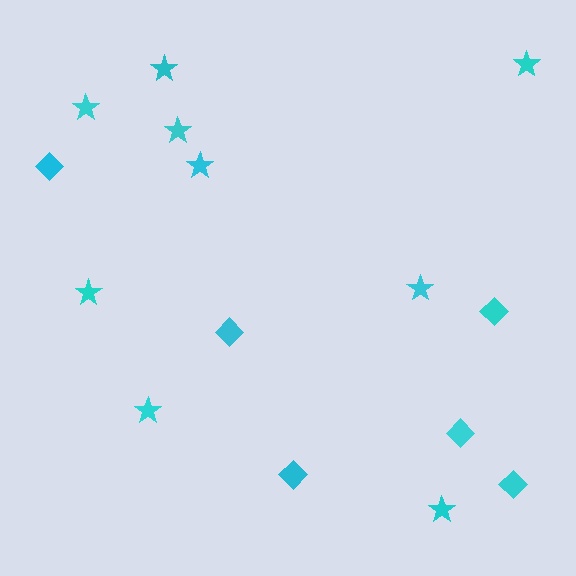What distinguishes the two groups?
There are 2 groups: one group of stars (9) and one group of diamonds (6).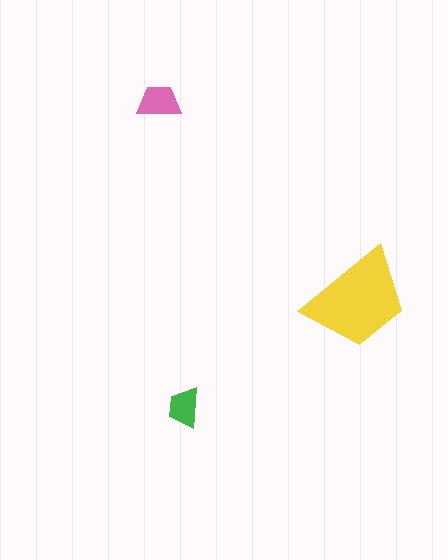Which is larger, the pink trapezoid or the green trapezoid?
The pink one.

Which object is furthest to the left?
The pink trapezoid is leftmost.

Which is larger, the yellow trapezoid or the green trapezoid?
The yellow one.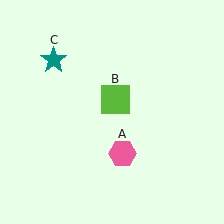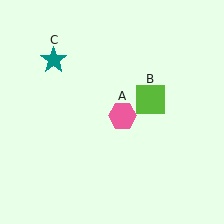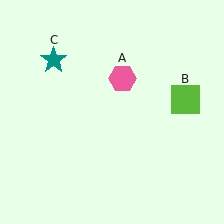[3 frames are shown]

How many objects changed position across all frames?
2 objects changed position: pink hexagon (object A), lime square (object B).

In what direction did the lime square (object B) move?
The lime square (object B) moved right.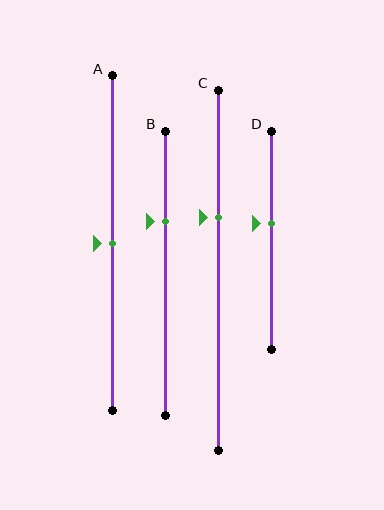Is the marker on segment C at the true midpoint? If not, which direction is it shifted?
No, the marker on segment C is shifted upward by about 15% of the segment length.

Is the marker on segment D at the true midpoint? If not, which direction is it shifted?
No, the marker on segment D is shifted upward by about 8% of the segment length.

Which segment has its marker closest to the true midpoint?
Segment A has its marker closest to the true midpoint.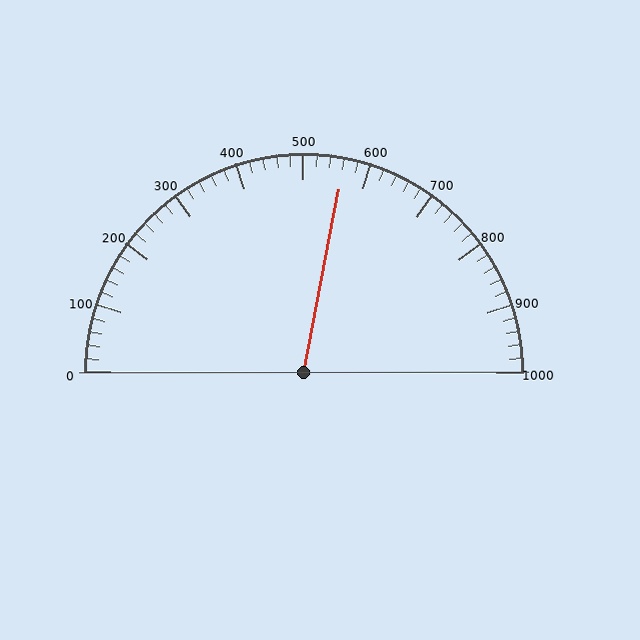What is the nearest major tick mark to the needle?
The nearest major tick mark is 600.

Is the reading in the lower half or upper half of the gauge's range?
The reading is in the upper half of the range (0 to 1000).